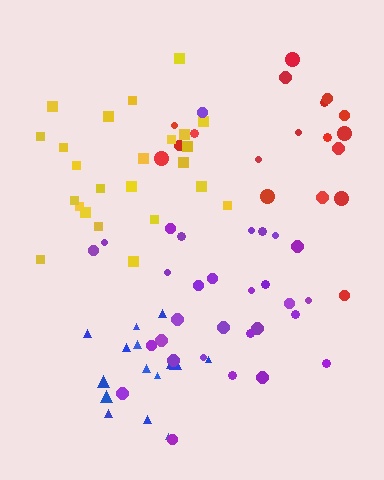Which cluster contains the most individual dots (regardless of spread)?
Purple (30).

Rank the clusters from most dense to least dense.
blue, yellow, purple, red.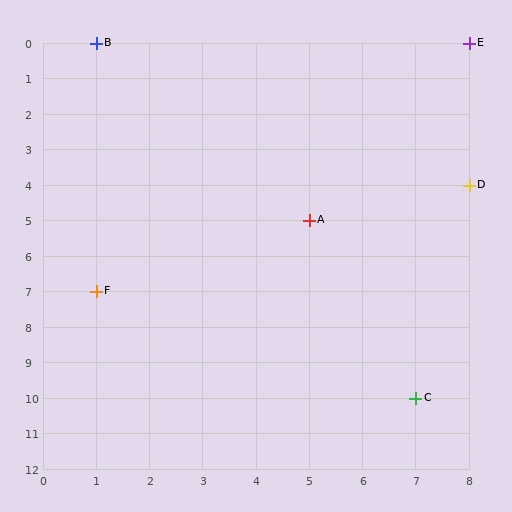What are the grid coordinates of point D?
Point D is at grid coordinates (8, 4).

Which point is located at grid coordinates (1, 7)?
Point F is at (1, 7).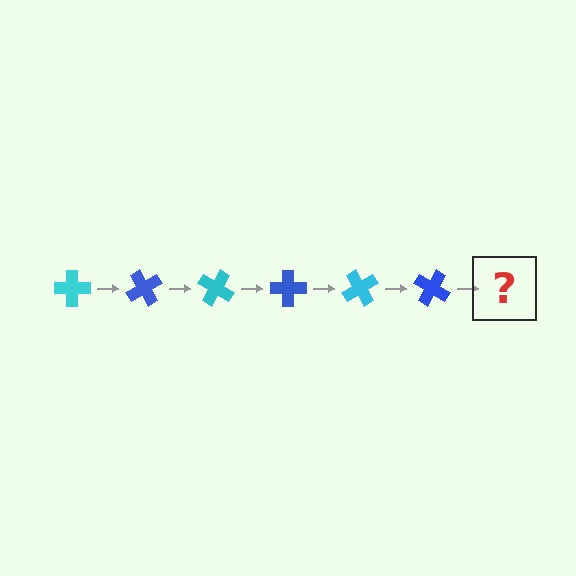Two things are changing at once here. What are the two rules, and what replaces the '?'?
The two rules are that it rotates 60 degrees each step and the color cycles through cyan and blue. The '?' should be a cyan cross, rotated 360 degrees from the start.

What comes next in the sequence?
The next element should be a cyan cross, rotated 360 degrees from the start.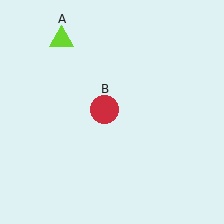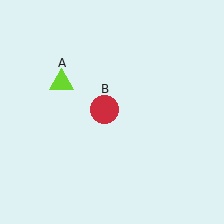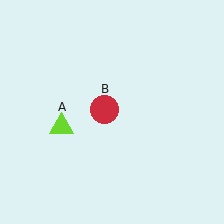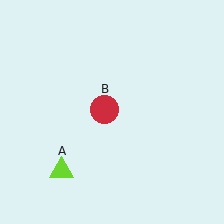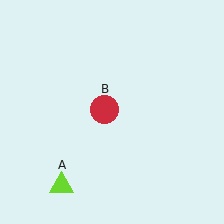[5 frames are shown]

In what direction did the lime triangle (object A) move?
The lime triangle (object A) moved down.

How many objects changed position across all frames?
1 object changed position: lime triangle (object A).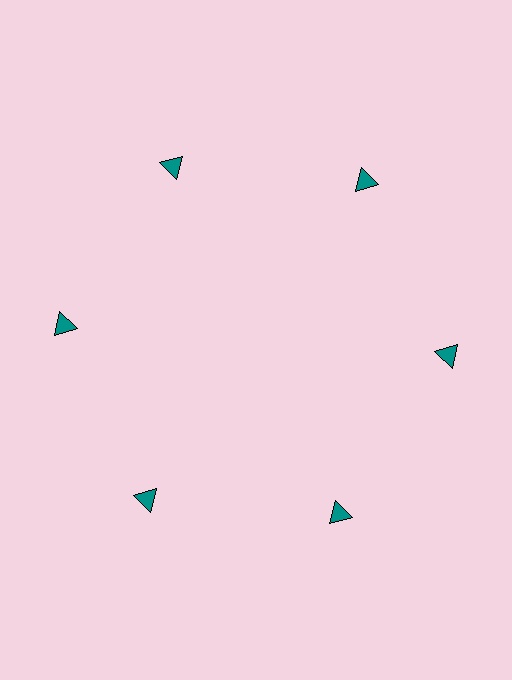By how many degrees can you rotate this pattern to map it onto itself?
The pattern maps onto itself every 60 degrees of rotation.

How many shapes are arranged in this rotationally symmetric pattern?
There are 6 shapes, arranged in 6 groups of 1.